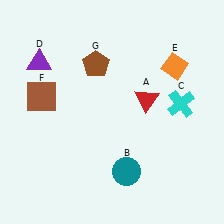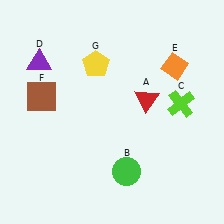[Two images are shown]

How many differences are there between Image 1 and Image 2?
There are 3 differences between the two images.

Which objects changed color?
B changed from teal to green. C changed from cyan to lime. G changed from brown to yellow.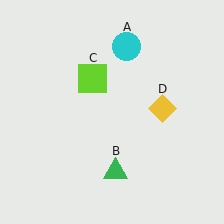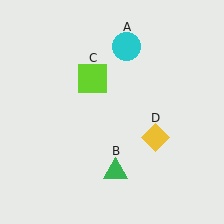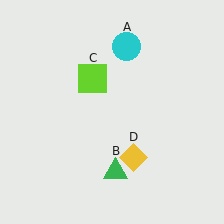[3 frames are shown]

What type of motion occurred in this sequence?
The yellow diamond (object D) rotated clockwise around the center of the scene.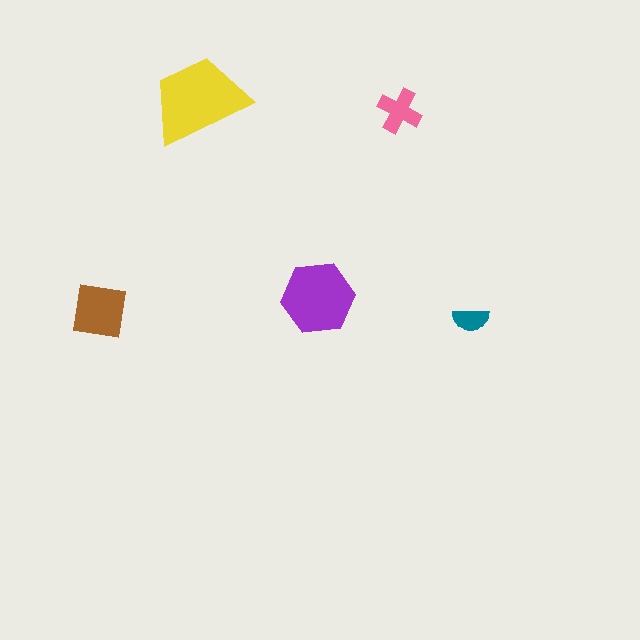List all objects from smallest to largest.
The teal semicircle, the pink cross, the brown square, the purple hexagon, the yellow trapezoid.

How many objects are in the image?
There are 5 objects in the image.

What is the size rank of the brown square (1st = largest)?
3rd.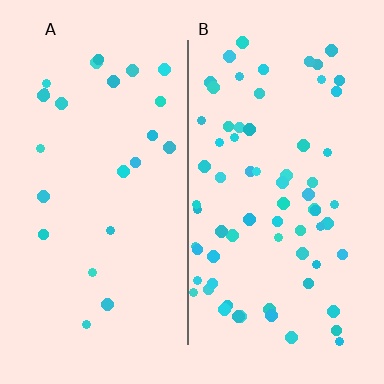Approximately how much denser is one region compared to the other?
Approximately 2.9× — region B over region A.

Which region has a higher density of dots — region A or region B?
B (the right).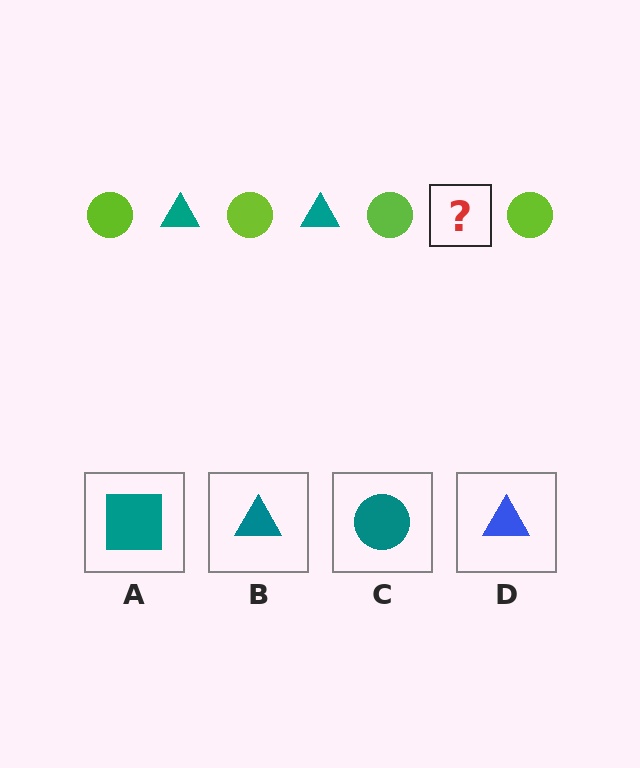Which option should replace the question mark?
Option B.